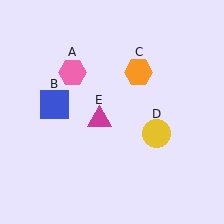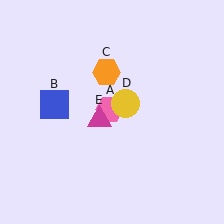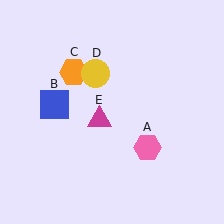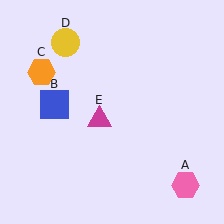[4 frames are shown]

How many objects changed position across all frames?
3 objects changed position: pink hexagon (object A), orange hexagon (object C), yellow circle (object D).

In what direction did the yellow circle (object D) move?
The yellow circle (object D) moved up and to the left.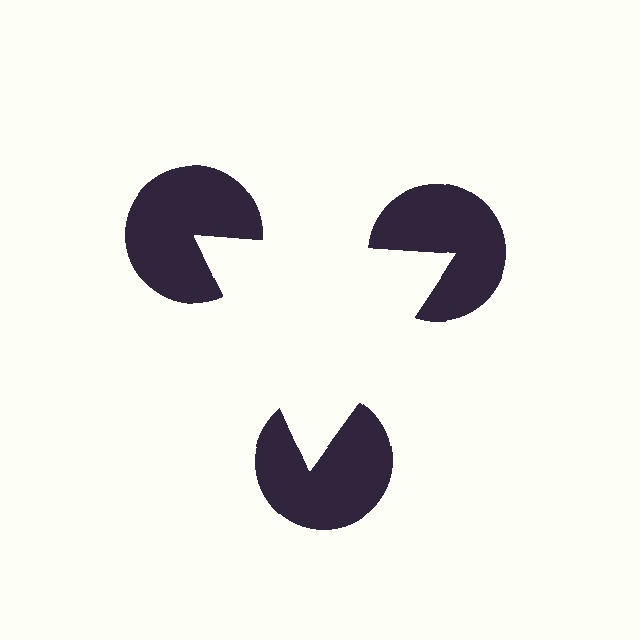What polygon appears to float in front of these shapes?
An illusory triangle — its edges are inferred from the aligned wedge cuts in the pac-man discs, not physically drawn.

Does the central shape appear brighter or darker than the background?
It typically appears slightly brighter than the background, even though no actual brightness change is drawn.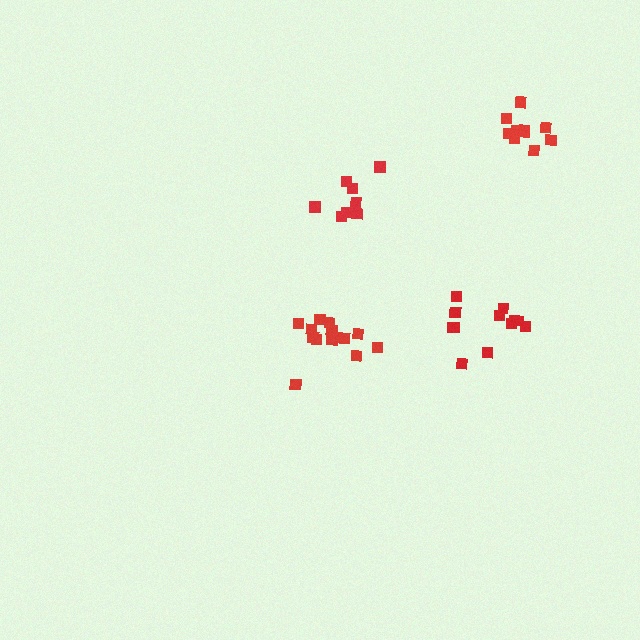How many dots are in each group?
Group 1: 10 dots, Group 2: 14 dots, Group 3: 8 dots, Group 4: 12 dots (44 total).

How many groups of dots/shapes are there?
There are 4 groups.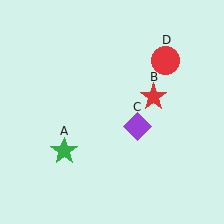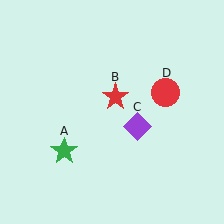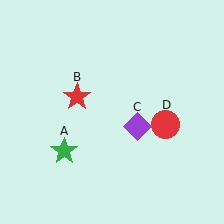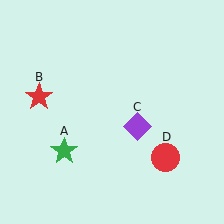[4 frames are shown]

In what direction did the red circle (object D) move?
The red circle (object D) moved down.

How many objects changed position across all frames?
2 objects changed position: red star (object B), red circle (object D).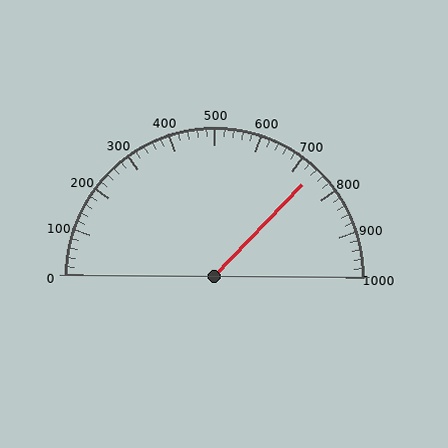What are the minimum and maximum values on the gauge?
The gauge ranges from 0 to 1000.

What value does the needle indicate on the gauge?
The needle indicates approximately 740.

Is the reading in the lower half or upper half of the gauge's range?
The reading is in the upper half of the range (0 to 1000).